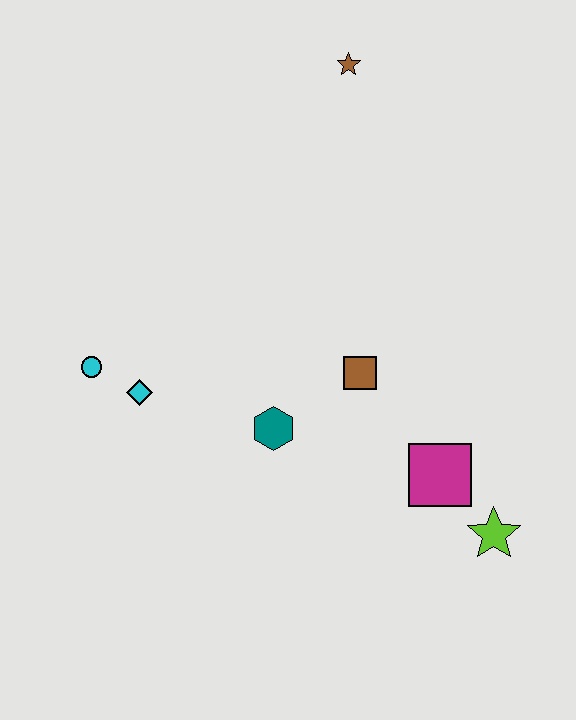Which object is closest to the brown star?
The brown square is closest to the brown star.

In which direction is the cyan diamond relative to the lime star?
The cyan diamond is to the left of the lime star.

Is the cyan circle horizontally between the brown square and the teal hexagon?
No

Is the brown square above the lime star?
Yes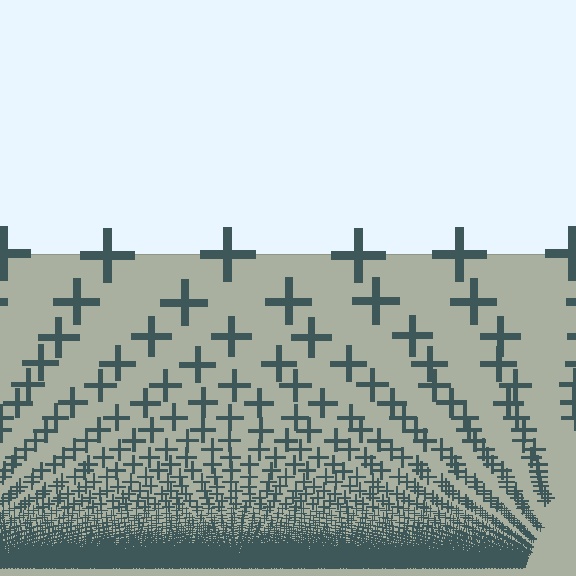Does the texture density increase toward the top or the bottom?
Density increases toward the bottom.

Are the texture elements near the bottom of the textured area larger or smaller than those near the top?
Smaller. The gradient is inverted — elements near the bottom are smaller and denser.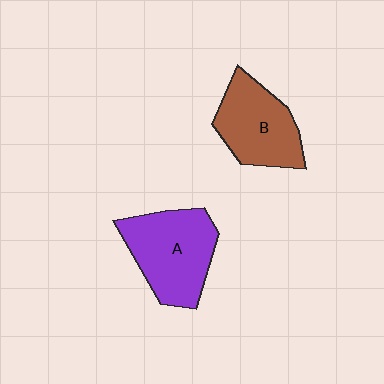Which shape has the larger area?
Shape A (purple).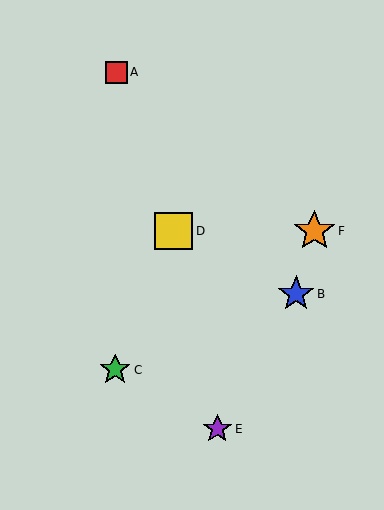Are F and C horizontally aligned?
No, F is at y≈231 and C is at y≈370.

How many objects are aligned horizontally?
2 objects (D, F) are aligned horizontally.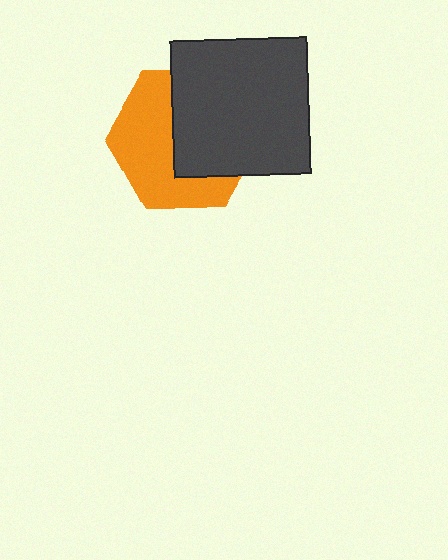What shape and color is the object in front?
The object in front is a dark gray rectangle.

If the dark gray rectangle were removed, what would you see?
You would see the complete orange hexagon.